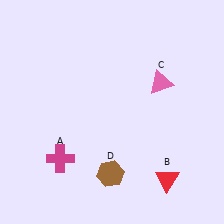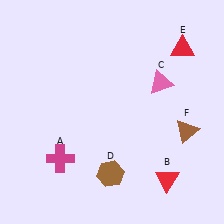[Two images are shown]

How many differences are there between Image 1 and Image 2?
There are 2 differences between the two images.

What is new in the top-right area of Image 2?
A red triangle (E) was added in the top-right area of Image 2.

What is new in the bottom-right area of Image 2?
A brown triangle (F) was added in the bottom-right area of Image 2.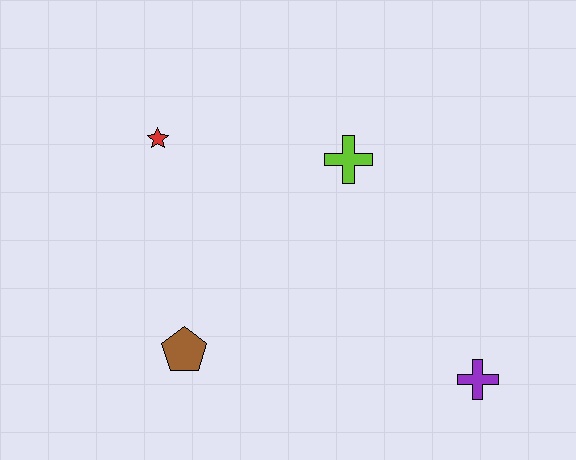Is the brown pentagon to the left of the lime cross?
Yes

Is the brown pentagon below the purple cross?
No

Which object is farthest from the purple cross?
The red star is farthest from the purple cross.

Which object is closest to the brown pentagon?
The red star is closest to the brown pentagon.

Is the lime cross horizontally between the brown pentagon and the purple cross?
Yes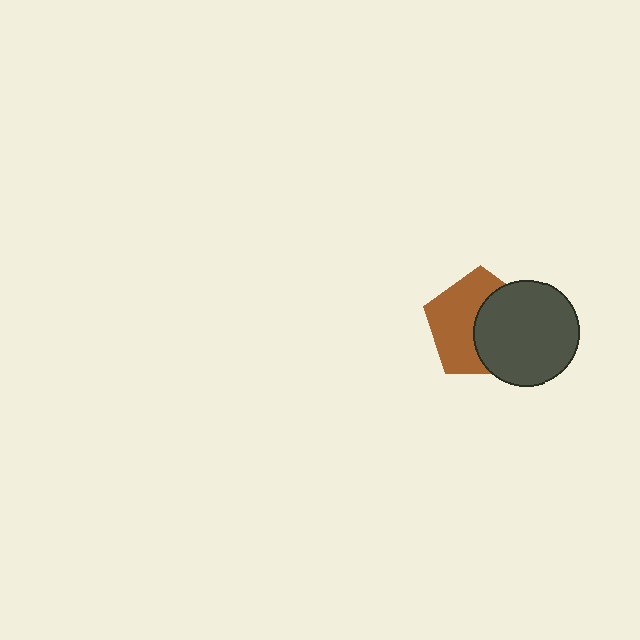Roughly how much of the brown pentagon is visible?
About half of it is visible (roughly 53%).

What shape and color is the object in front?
The object in front is a dark gray circle.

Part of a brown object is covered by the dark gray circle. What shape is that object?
It is a pentagon.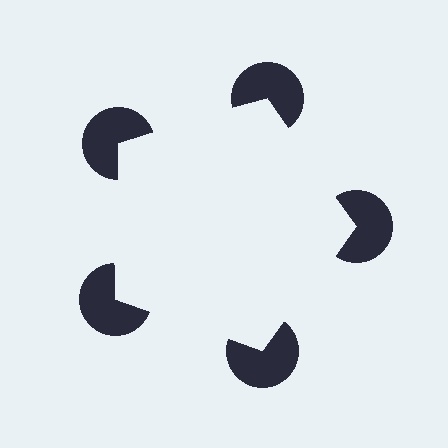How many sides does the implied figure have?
5 sides.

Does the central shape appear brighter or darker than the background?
It typically appears slightly brighter than the background, even though no actual brightness change is drawn.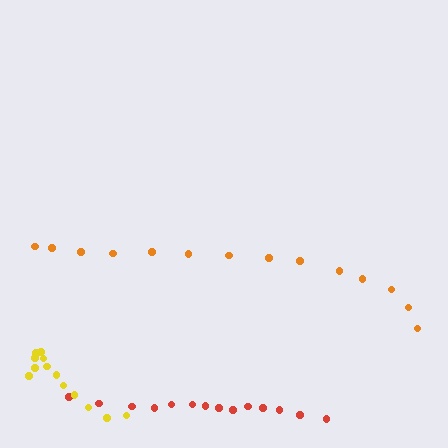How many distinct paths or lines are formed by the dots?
There are 3 distinct paths.